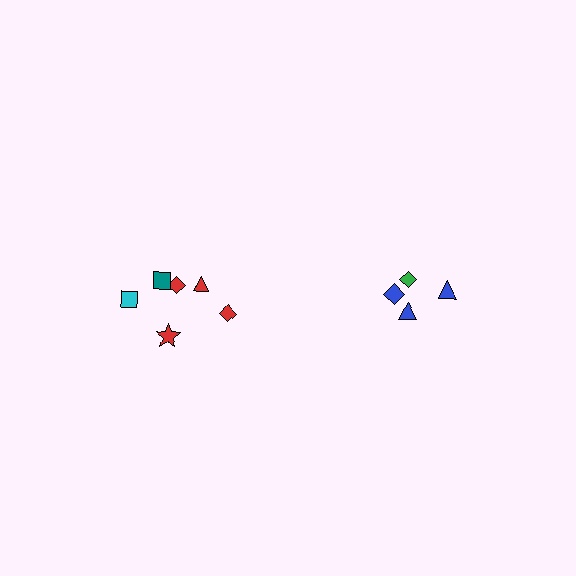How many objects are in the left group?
There are 6 objects.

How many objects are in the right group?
There are 4 objects.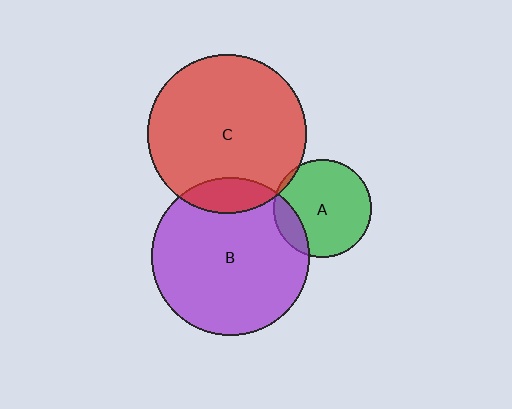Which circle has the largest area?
Circle B (purple).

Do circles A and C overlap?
Yes.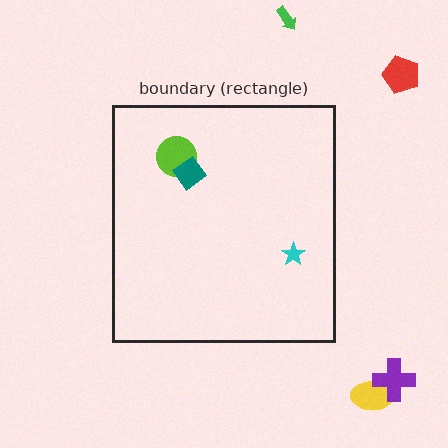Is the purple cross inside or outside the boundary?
Outside.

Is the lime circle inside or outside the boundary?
Inside.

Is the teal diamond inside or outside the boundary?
Inside.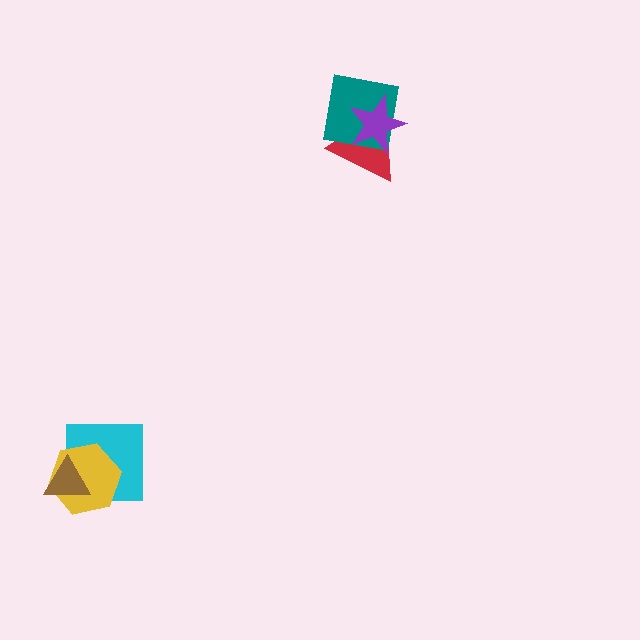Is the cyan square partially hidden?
Yes, it is partially covered by another shape.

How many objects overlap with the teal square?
2 objects overlap with the teal square.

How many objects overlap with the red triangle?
2 objects overlap with the red triangle.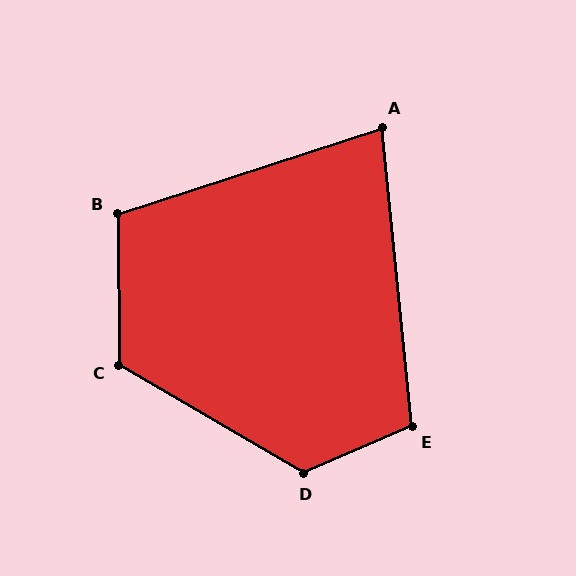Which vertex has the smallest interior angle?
A, at approximately 78 degrees.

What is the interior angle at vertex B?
Approximately 107 degrees (obtuse).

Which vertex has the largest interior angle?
D, at approximately 126 degrees.